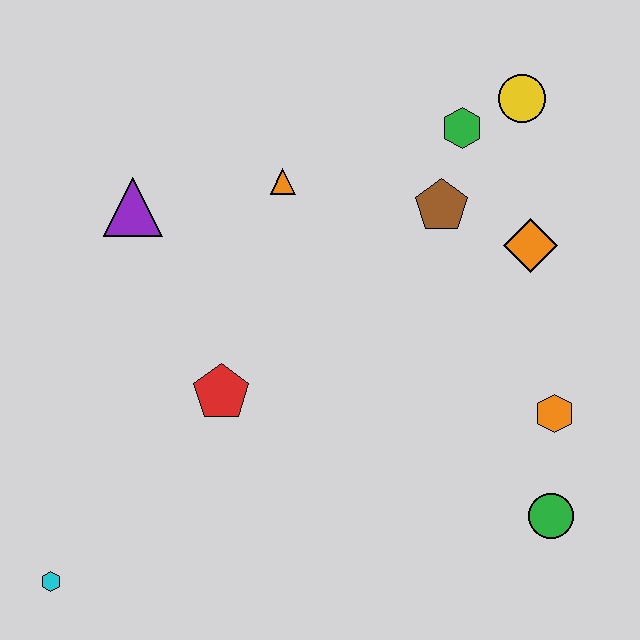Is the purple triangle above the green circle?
Yes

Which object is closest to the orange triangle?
The purple triangle is closest to the orange triangle.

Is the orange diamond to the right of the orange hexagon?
No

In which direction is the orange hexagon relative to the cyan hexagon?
The orange hexagon is to the right of the cyan hexagon.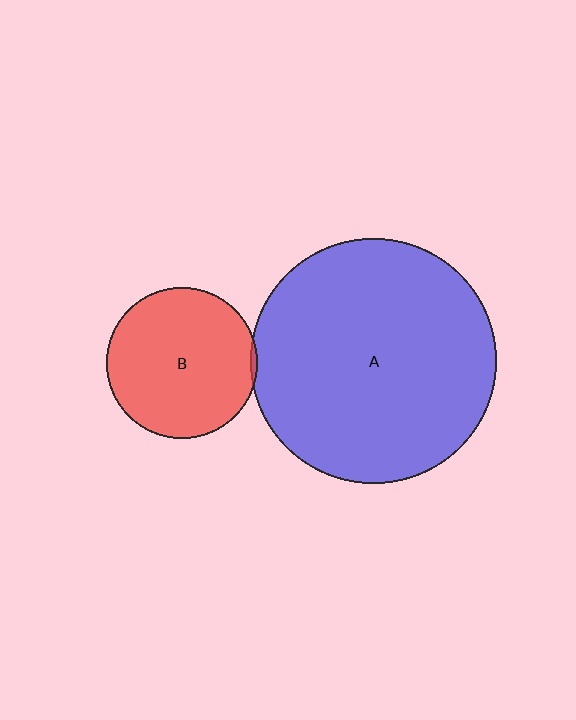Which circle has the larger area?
Circle A (blue).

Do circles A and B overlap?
Yes.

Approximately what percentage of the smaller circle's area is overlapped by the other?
Approximately 5%.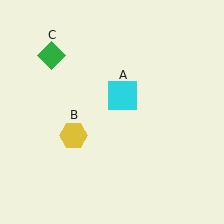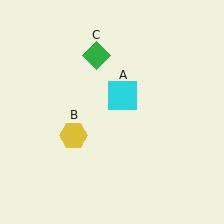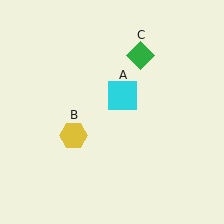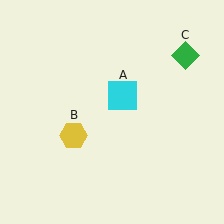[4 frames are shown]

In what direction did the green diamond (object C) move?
The green diamond (object C) moved right.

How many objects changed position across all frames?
1 object changed position: green diamond (object C).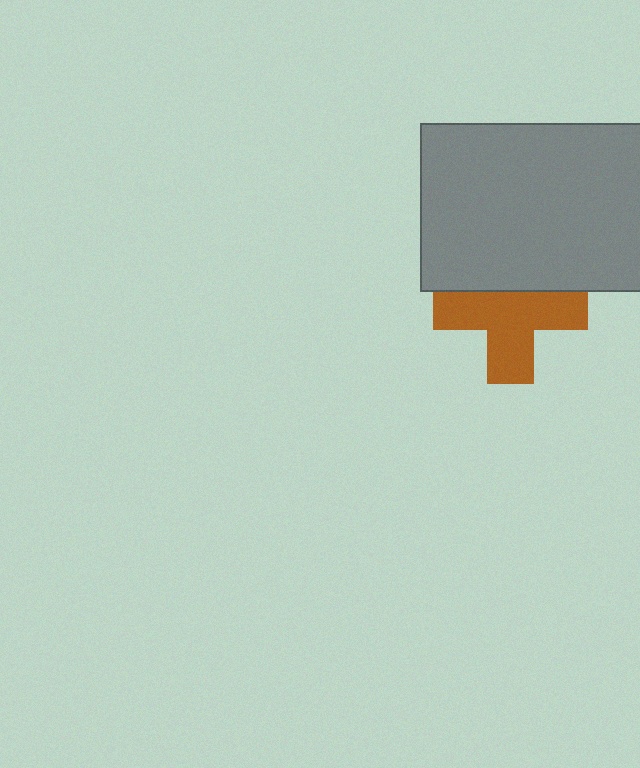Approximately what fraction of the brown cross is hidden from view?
Roughly 31% of the brown cross is hidden behind the gray rectangle.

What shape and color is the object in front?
The object in front is a gray rectangle.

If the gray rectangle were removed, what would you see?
You would see the complete brown cross.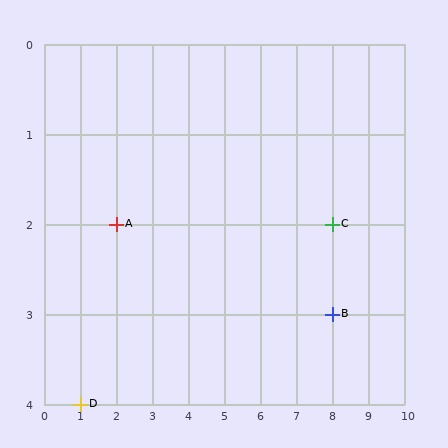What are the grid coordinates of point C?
Point C is at grid coordinates (8, 2).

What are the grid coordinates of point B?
Point B is at grid coordinates (8, 3).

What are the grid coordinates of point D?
Point D is at grid coordinates (1, 4).